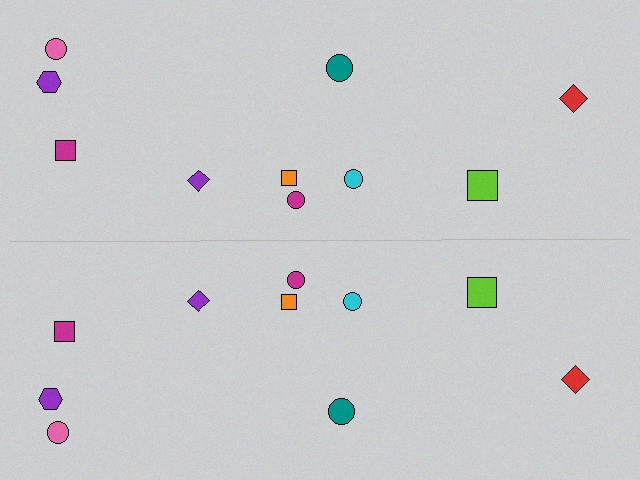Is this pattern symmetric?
Yes, this pattern has bilateral (reflection) symmetry.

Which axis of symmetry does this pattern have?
The pattern has a horizontal axis of symmetry running through the center of the image.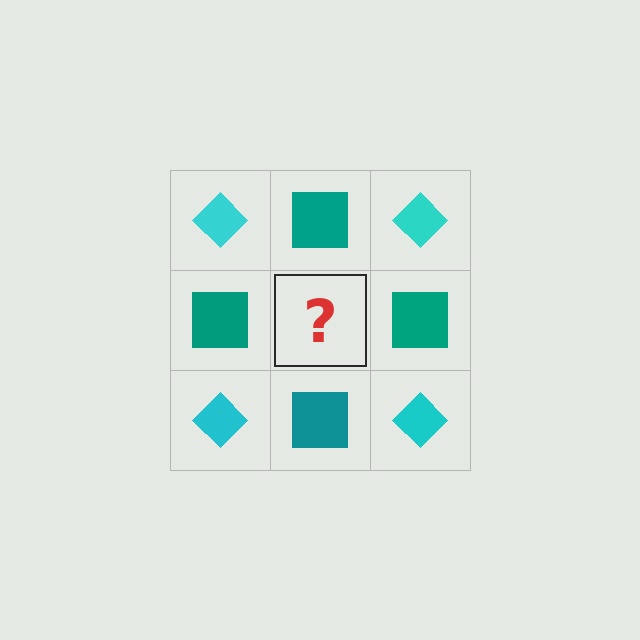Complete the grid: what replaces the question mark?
The question mark should be replaced with a cyan diamond.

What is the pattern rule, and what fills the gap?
The rule is that it alternates cyan diamond and teal square in a checkerboard pattern. The gap should be filled with a cyan diamond.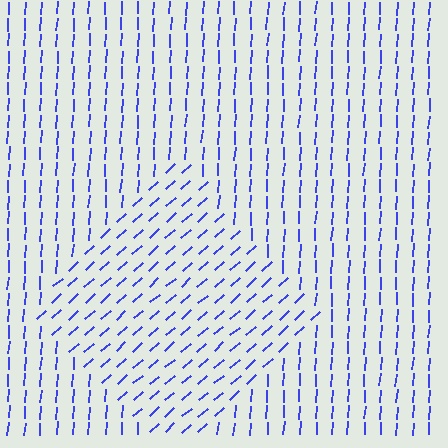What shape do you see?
I see a diamond.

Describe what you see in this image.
The image is filled with small blue line segments. A diamond region in the image has lines oriented differently from the surrounding lines, creating a visible texture boundary.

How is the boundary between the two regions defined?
The boundary is defined purely by a change in line orientation (approximately 45 degrees difference). All lines are the same color and thickness.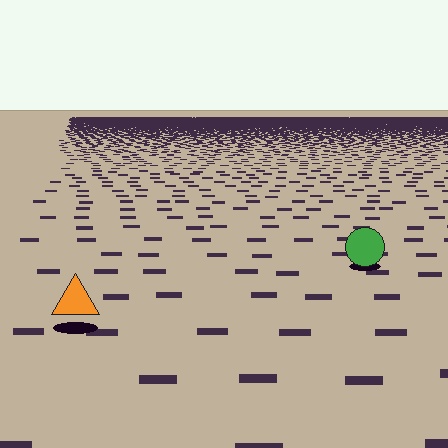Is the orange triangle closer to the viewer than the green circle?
Yes. The orange triangle is closer — you can tell from the texture gradient: the ground texture is coarser near it.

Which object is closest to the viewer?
The orange triangle is closest. The texture marks near it are larger and more spread out.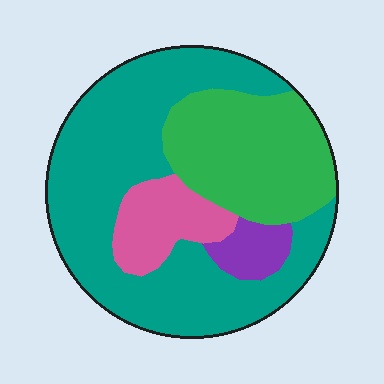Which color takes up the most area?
Teal, at roughly 55%.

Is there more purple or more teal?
Teal.